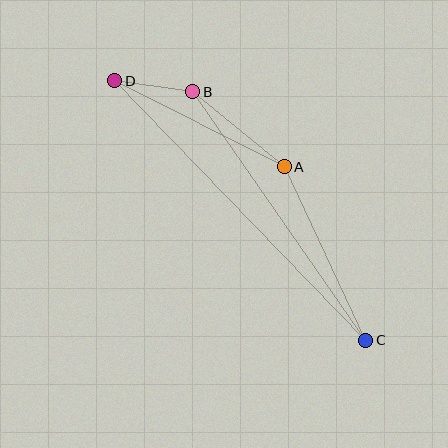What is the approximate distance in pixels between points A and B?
The distance between A and B is approximately 118 pixels.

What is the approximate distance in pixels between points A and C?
The distance between A and C is approximately 191 pixels.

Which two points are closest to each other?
Points B and D are closest to each other.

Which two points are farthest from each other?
Points C and D are farthest from each other.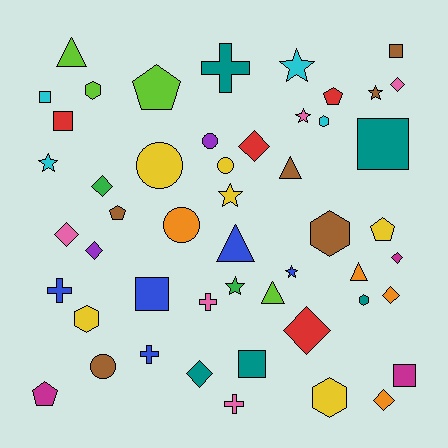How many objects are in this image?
There are 50 objects.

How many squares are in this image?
There are 7 squares.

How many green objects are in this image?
There are 2 green objects.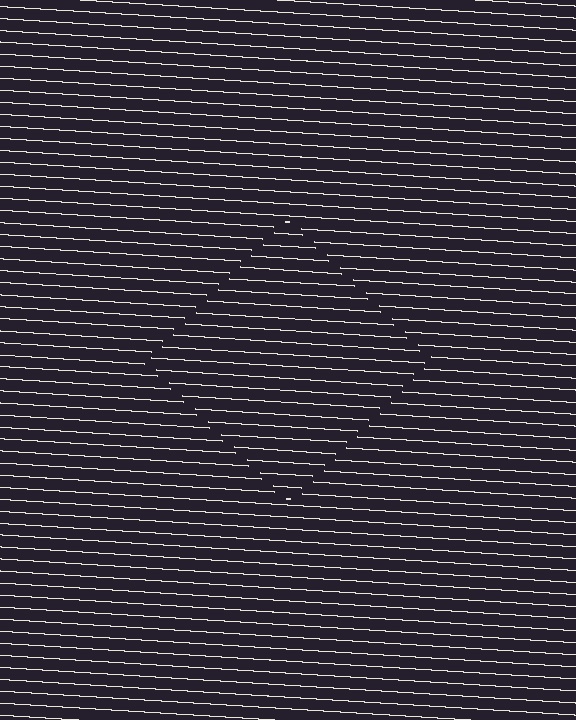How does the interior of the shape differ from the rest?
The interior of the shape contains the same grating, shifted by half a period — the contour is defined by the phase discontinuity where line-ends from the inner and outer gratings abut.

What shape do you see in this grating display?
An illusory square. The interior of the shape contains the same grating, shifted by half a period — the contour is defined by the phase discontinuity where line-ends from the inner and outer gratings abut.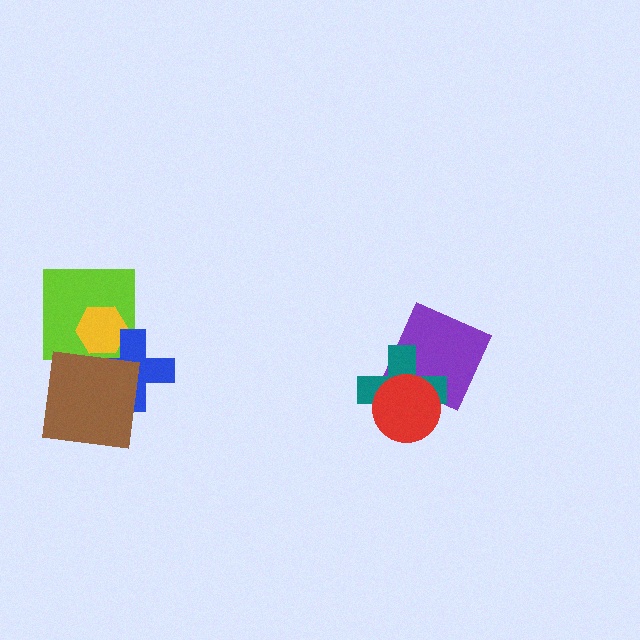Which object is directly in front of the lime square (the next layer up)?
The yellow hexagon is directly in front of the lime square.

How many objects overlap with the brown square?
1 object overlaps with the brown square.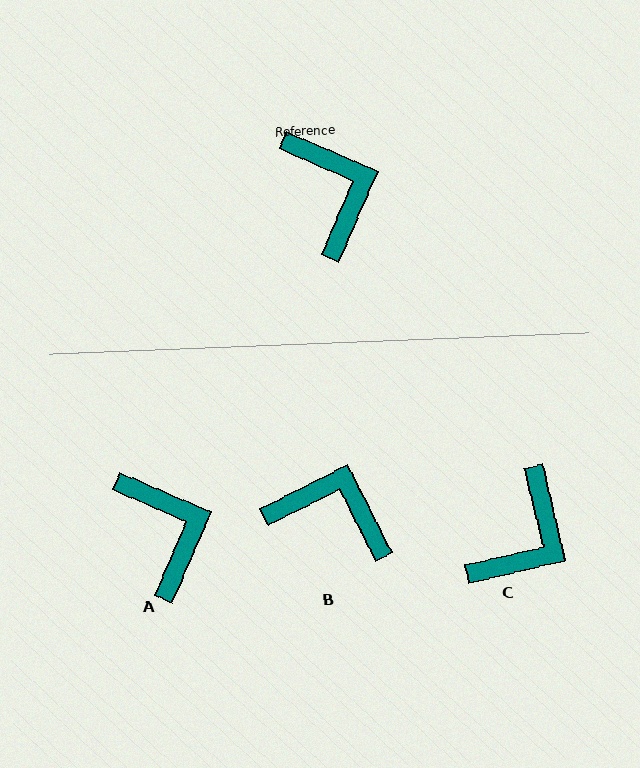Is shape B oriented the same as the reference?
No, it is off by about 50 degrees.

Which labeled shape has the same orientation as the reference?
A.